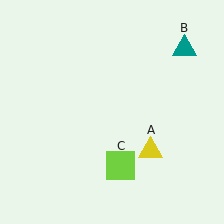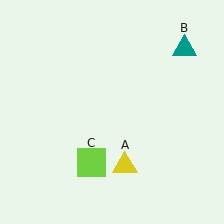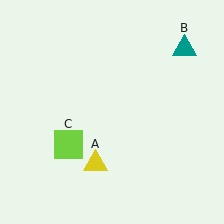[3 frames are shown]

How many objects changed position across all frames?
2 objects changed position: yellow triangle (object A), lime square (object C).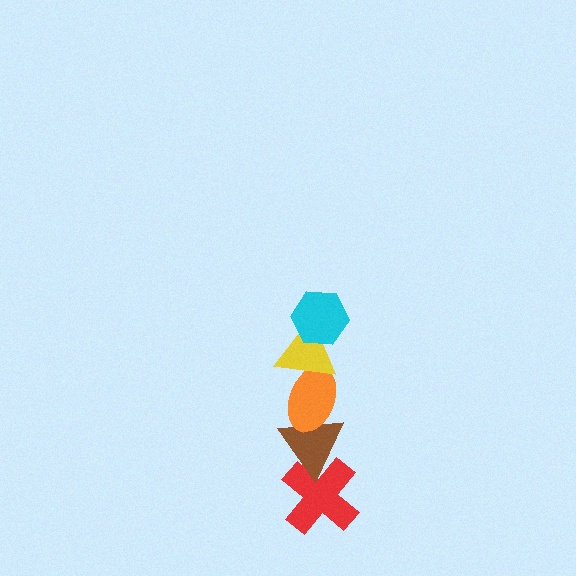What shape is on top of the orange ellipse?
The yellow triangle is on top of the orange ellipse.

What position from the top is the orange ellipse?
The orange ellipse is 3rd from the top.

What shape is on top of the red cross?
The brown triangle is on top of the red cross.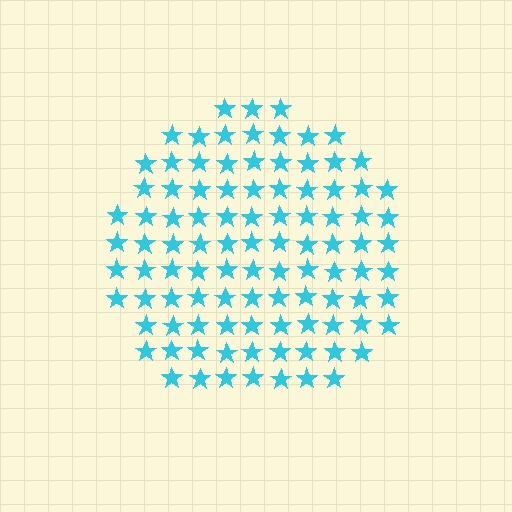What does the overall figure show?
The overall figure shows a circle.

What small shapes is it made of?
It is made of small stars.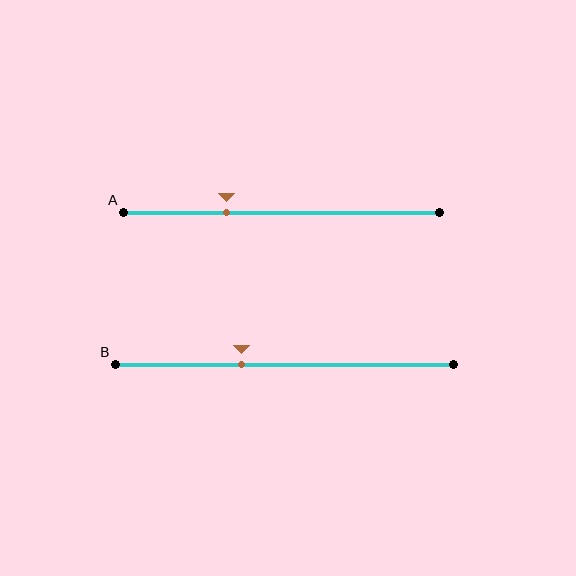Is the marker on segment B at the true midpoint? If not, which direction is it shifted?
No, the marker on segment B is shifted to the left by about 13% of the segment length.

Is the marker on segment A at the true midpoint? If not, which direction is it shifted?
No, the marker on segment A is shifted to the left by about 17% of the segment length.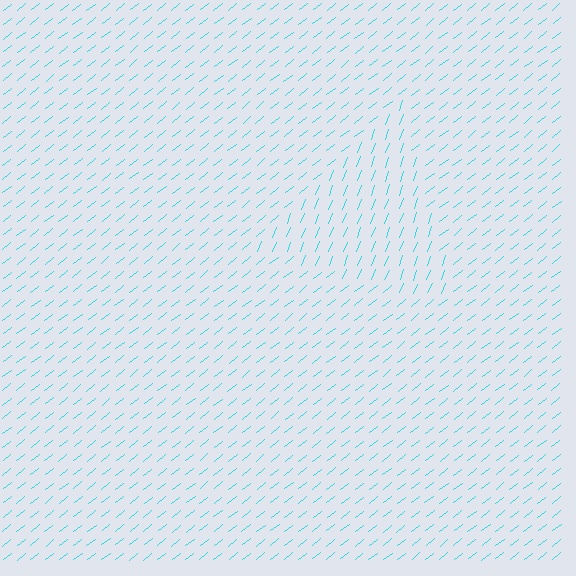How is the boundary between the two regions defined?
The boundary is defined purely by a change in line orientation (approximately 31 degrees difference). All lines are the same color and thickness.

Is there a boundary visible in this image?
Yes, there is a texture boundary formed by a change in line orientation.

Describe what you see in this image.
The image is filled with small cyan line segments. A triangle region in the image has lines oriented differently from the surrounding lines, creating a visible texture boundary.